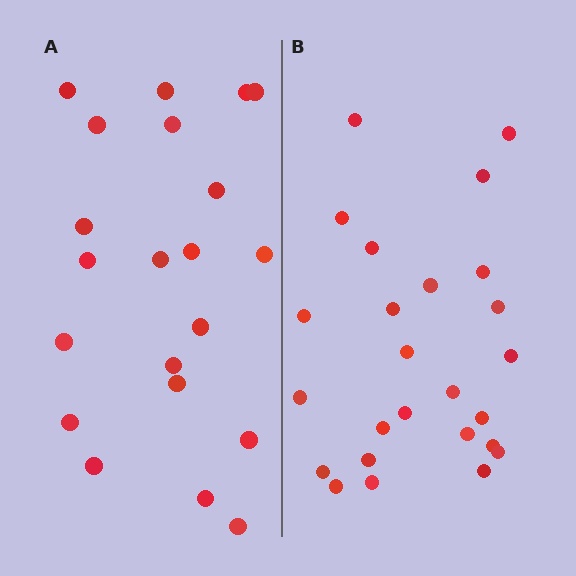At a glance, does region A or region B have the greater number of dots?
Region B (the right region) has more dots.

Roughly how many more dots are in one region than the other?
Region B has about 4 more dots than region A.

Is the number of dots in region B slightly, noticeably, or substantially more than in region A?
Region B has only slightly more — the two regions are fairly close. The ratio is roughly 1.2 to 1.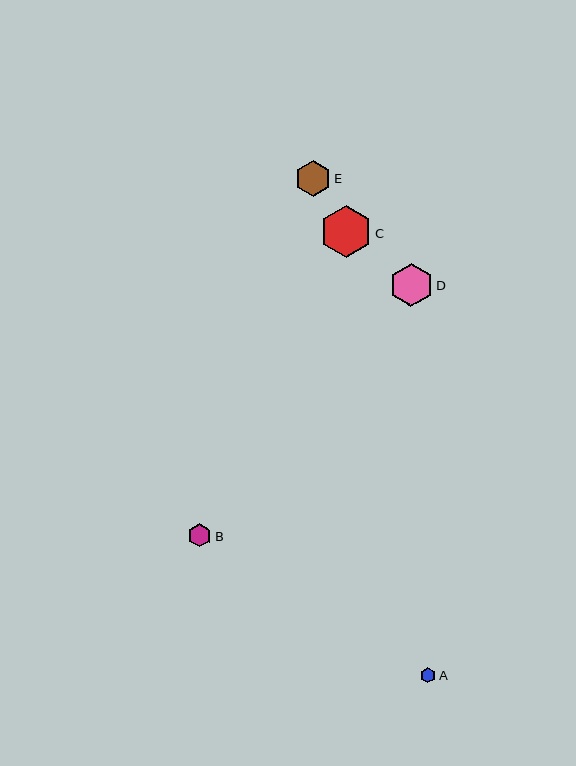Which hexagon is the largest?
Hexagon C is the largest with a size of approximately 52 pixels.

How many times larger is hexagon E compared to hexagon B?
Hexagon E is approximately 1.5 times the size of hexagon B.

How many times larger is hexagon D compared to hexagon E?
Hexagon D is approximately 1.2 times the size of hexagon E.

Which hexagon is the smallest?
Hexagon A is the smallest with a size of approximately 16 pixels.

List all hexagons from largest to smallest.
From largest to smallest: C, D, E, B, A.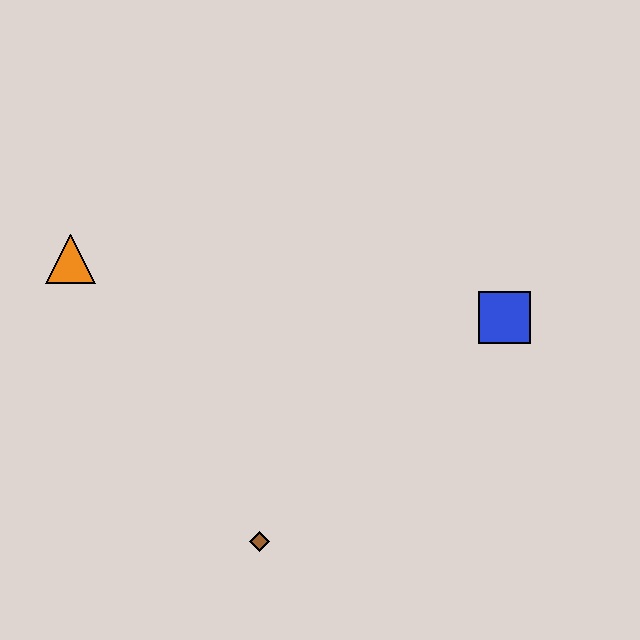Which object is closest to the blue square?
The brown diamond is closest to the blue square.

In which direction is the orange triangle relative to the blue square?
The orange triangle is to the left of the blue square.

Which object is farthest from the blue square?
The orange triangle is farthest from the blue square.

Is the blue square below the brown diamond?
No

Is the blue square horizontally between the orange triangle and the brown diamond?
No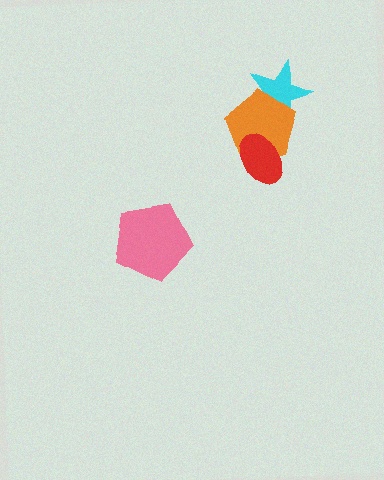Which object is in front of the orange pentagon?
The red ellipse is in front of the orange pentagon.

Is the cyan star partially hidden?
Yes, it is partially covered by another shape.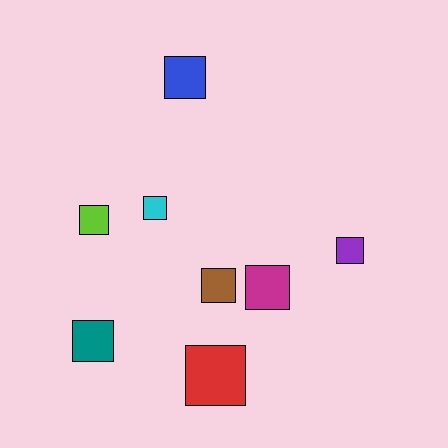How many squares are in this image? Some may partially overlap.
There are 8 squares.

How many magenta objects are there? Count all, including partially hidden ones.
There is 1 magenta object.